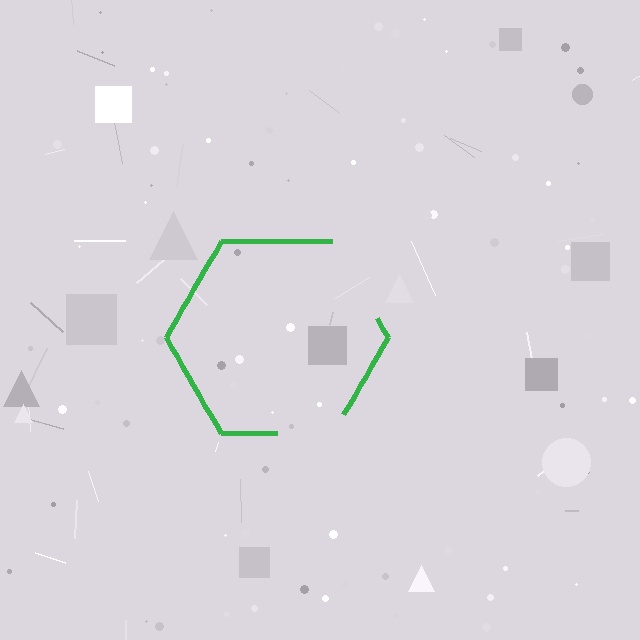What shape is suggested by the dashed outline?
The dashed outline suggests a hexagon.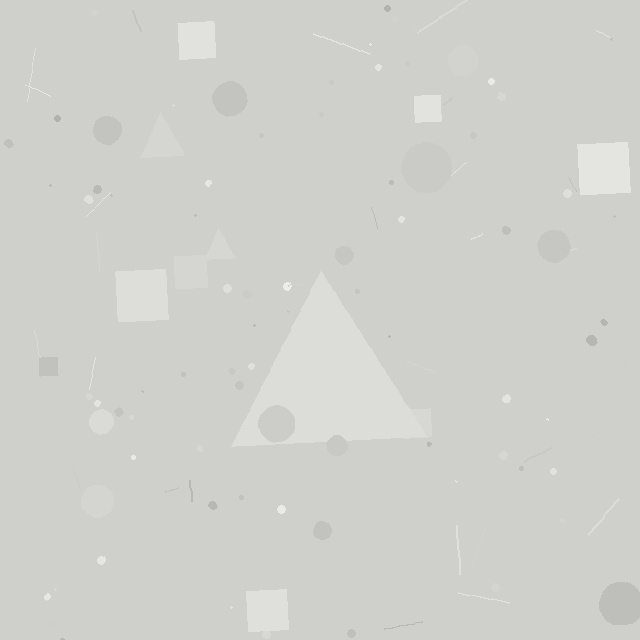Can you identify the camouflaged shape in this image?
The camouflaged shape is a triangle.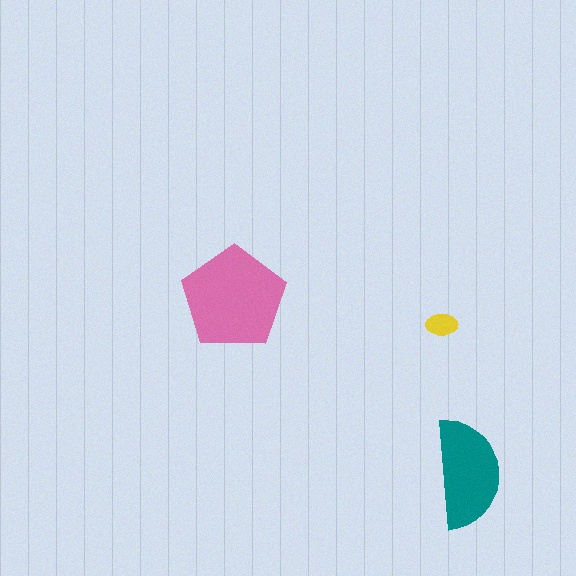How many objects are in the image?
There are 3 objects in the image.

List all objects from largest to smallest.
The pink pentagon, the teal semicircle, the yellow ellipse.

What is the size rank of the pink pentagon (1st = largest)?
1st.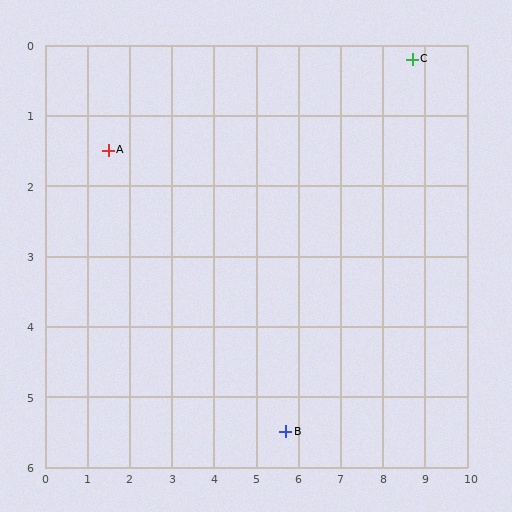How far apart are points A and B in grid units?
Points A and B are about 5.8 grid units apart.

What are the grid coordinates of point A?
Point A is at approximately (1.5, 1.5).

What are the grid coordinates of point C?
Point C is at approximately (8.7, 0.2).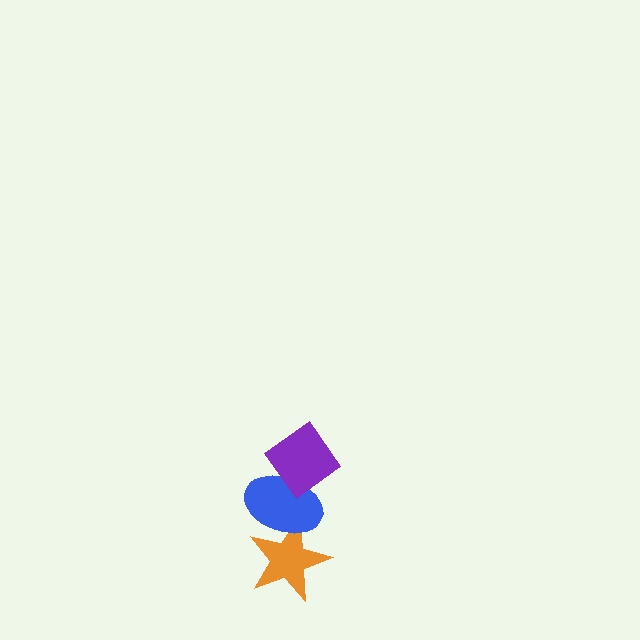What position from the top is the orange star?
The orange star is 3rd from the top.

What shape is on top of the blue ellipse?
The purple diamond is on top of the blue ellipse.